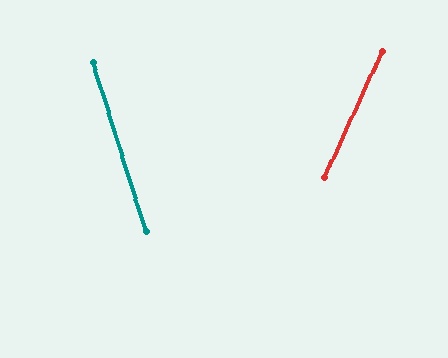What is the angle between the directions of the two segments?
Approximately 42 degrees.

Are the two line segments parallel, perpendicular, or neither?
Neither parallel nor perpendicular — they differ by about 42°.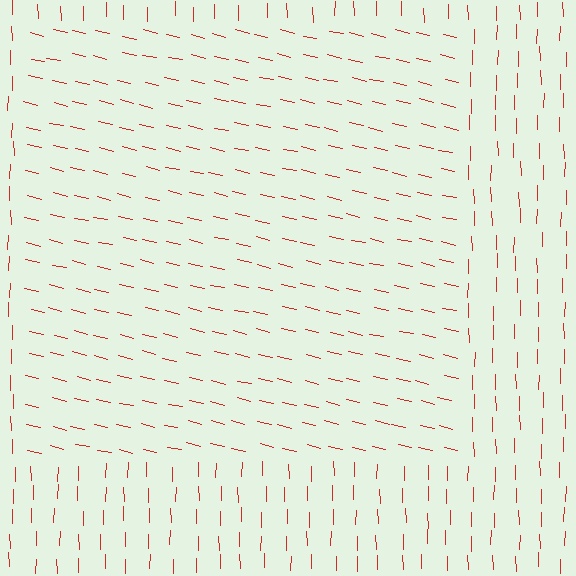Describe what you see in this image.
The image is filled with small red line segments. A rectangle region in the image has lines oriented differently from the surrounding lines, creating a visible texture boundary.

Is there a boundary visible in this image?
Yes, there is a texture boundary formed by a change in line orientation.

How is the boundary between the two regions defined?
The boundary is defined purely by a change in line orientation (approximately 77 degrees difference). All lines are the same color and thickness.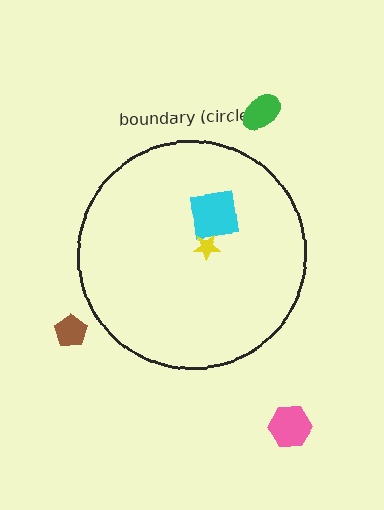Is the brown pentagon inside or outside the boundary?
Outside.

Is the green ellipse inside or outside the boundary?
Outside.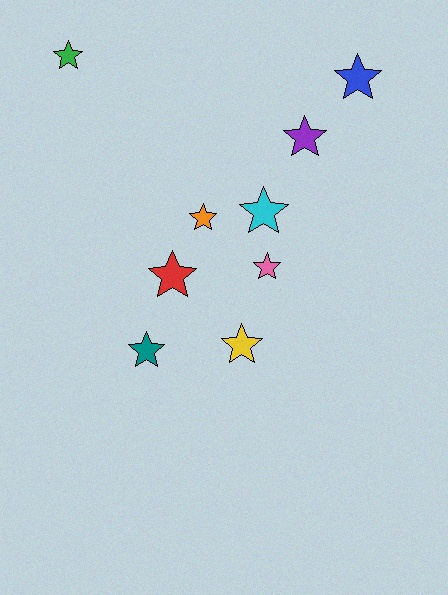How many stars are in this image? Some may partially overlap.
There are 9 stars.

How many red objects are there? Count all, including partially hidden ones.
There is 1 red object.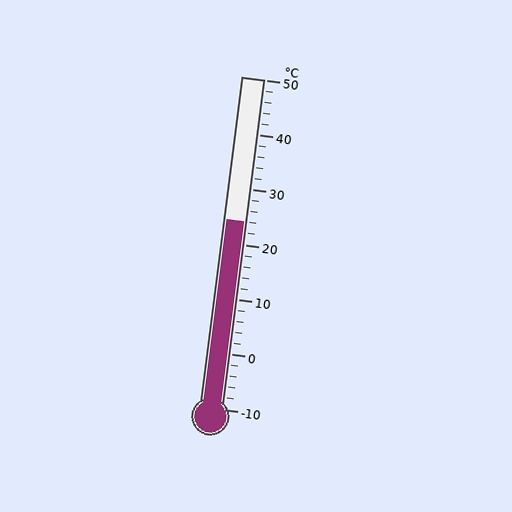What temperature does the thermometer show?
The thermometer shows approximately 24°C.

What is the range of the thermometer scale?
The thermometer scale ranges from -10°C to 50°C.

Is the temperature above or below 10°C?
The temperature is above 10°C.